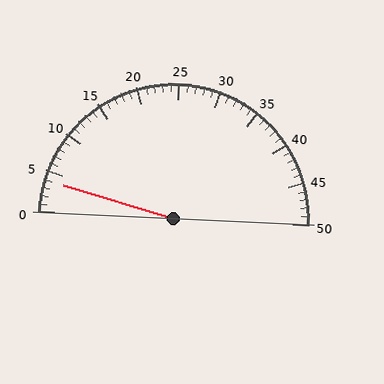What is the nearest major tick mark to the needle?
The nearest major tick mark is 5.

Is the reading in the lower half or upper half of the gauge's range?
The reading is in the lower half of the range (0 to 50).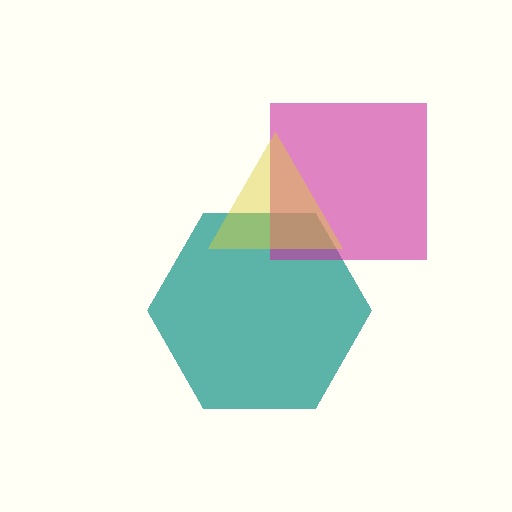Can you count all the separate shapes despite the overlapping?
Yes, there are 3 separate shapes.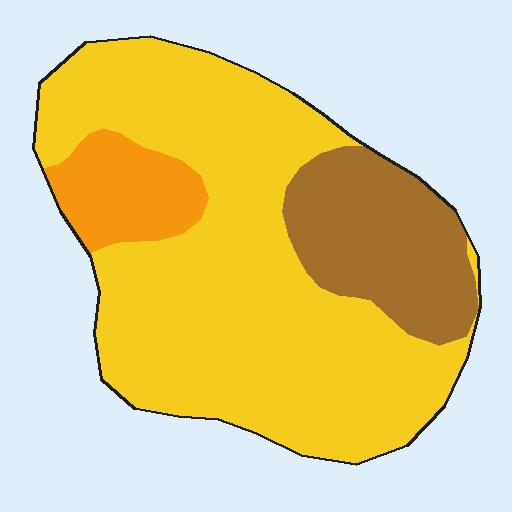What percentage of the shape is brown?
Brown takes up between a sixth and a third of the shape.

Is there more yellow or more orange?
Yellow.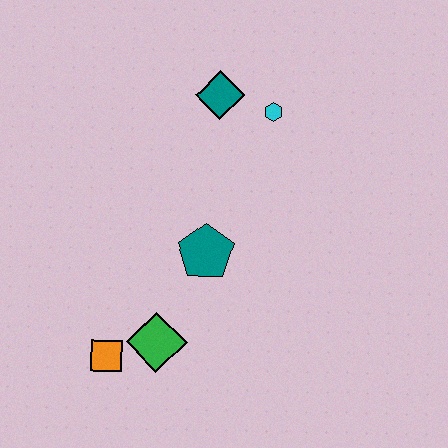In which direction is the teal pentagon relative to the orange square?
The teal pentagon is above the orange square.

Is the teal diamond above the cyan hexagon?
Yes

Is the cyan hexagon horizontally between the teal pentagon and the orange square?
No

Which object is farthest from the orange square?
The cyan hexagon is farthest from the orange square.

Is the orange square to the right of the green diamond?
No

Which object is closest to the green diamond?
The orange square is closest to the green diamond.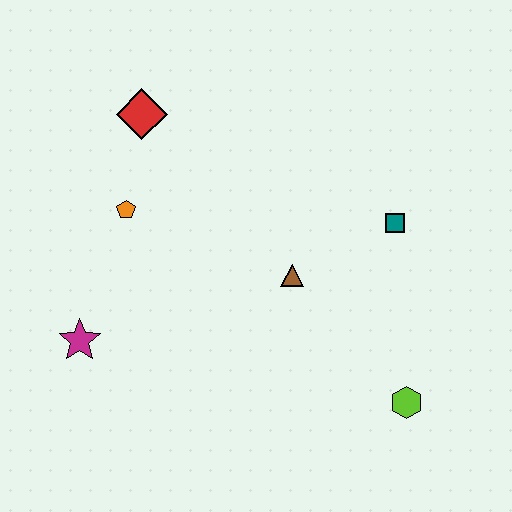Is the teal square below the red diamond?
Yes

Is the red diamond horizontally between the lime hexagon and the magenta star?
Yes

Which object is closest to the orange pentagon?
The red diamond is closest to the orange pentagon.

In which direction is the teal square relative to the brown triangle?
The teal square is to the right of the brown triangle.